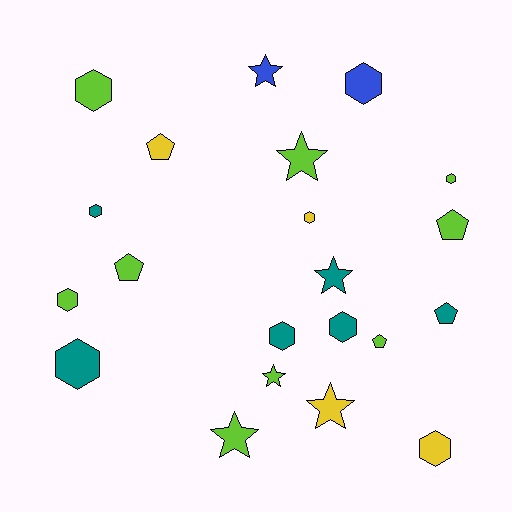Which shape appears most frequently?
Hexagon, with 10 objects.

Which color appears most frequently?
Lime, with 9 objects.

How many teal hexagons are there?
There are 4 teal hexagons.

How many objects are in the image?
There are 21 objects.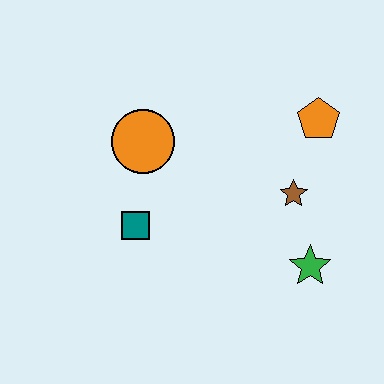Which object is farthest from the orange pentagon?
The teal square is farthest from the orange pentagon.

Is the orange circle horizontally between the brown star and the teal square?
Yes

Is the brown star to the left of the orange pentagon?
Yes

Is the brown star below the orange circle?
Yes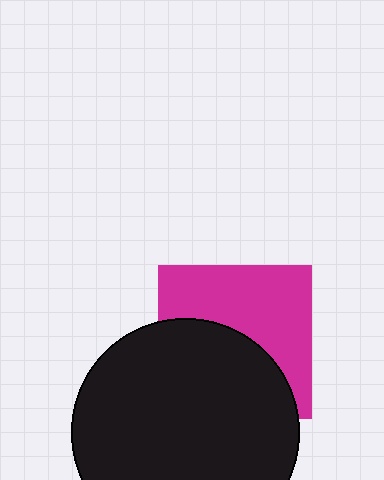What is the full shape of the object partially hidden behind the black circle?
The partially hidden object is a magenta square.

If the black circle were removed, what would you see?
You would see the complete magenta square.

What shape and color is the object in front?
The object in front is a black circle.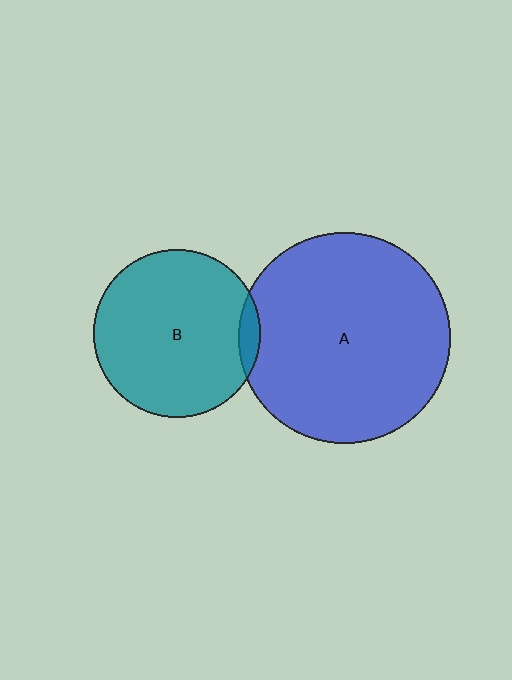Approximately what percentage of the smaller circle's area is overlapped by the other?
Approximately 5%.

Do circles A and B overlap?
Yes.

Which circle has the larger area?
Circle A (blue).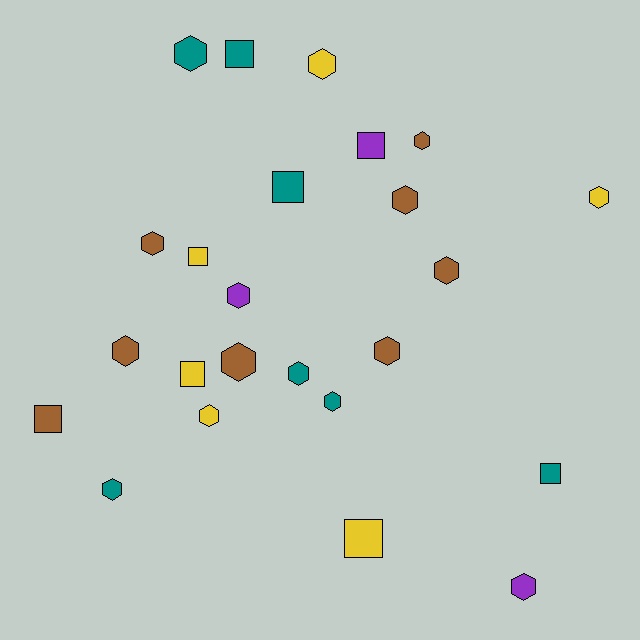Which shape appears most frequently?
Hexagon, with 16 objects.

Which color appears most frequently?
Brown, with 8 objects.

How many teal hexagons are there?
There are 4 teal hexagons.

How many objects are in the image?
There are 24 objects.